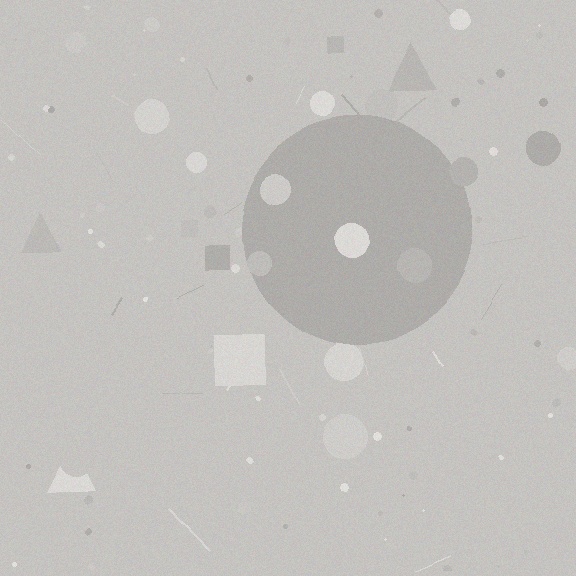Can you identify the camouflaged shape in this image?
The camouflaged shape is a circle.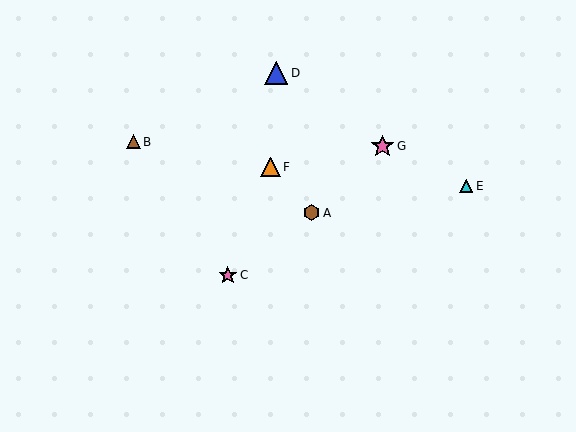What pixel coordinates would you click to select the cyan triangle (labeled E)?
Click at (466, 186) to select the cyan triangle E.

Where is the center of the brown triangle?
The center of the brown triangle is at (133, 142).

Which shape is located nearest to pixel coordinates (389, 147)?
The pink star (labeled G) at (383, 146) is nearest to that location.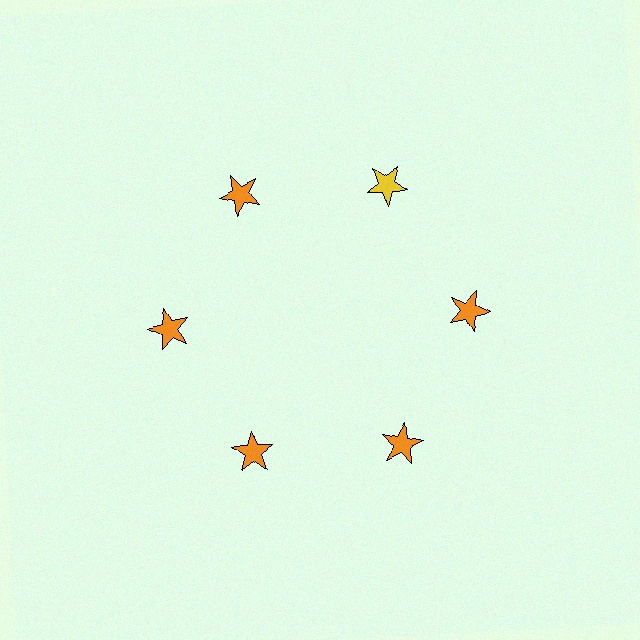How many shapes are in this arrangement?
There are 6 shapes arranged in a ring pattern.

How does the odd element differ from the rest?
It has a different color: yellow instead of orange.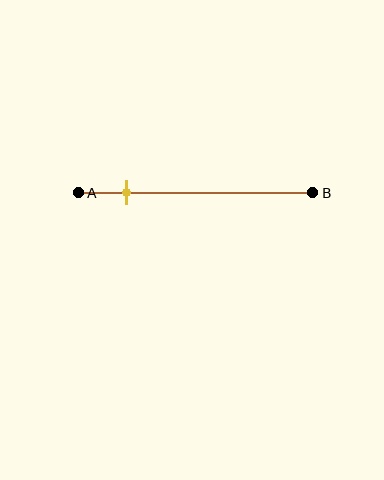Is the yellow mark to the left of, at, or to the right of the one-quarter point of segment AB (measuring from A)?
The yellow mark is to the left of the one-quarter point of segment AB.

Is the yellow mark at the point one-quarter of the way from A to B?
No, the mark is at about 20% from A, not at the 25% one-quarter point.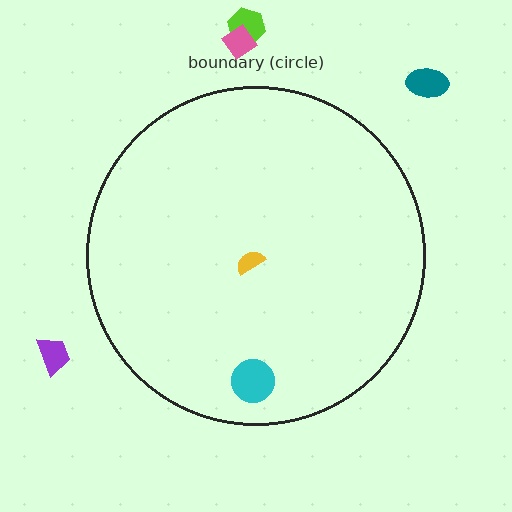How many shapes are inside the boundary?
2 inside, 5 outside.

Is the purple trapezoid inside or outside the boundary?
Outside.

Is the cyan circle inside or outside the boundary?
Inside.